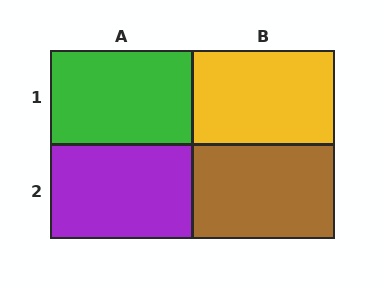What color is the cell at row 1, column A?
Green.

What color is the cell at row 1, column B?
Yellow.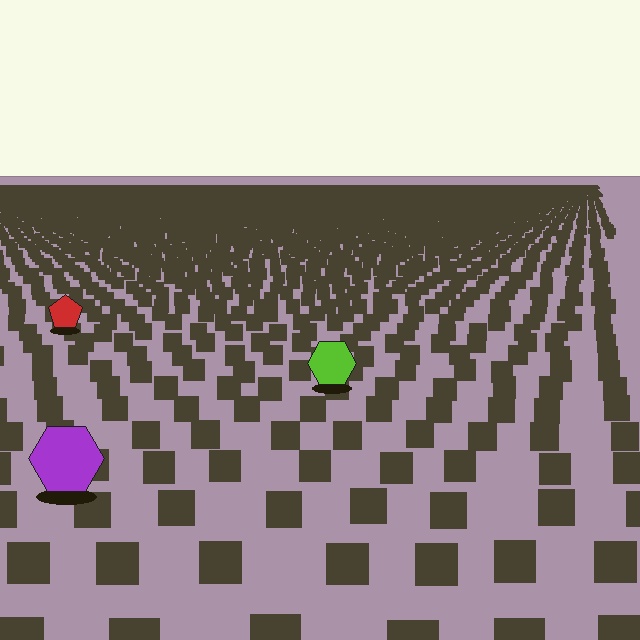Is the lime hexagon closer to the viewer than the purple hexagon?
No. The purple hexagon is closer — you can tell from the texture gradient: the ground texture is coarser near it.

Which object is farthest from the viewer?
The red pentagon is farthest from the viewer. It appears smaller and the ground texture around it is denser.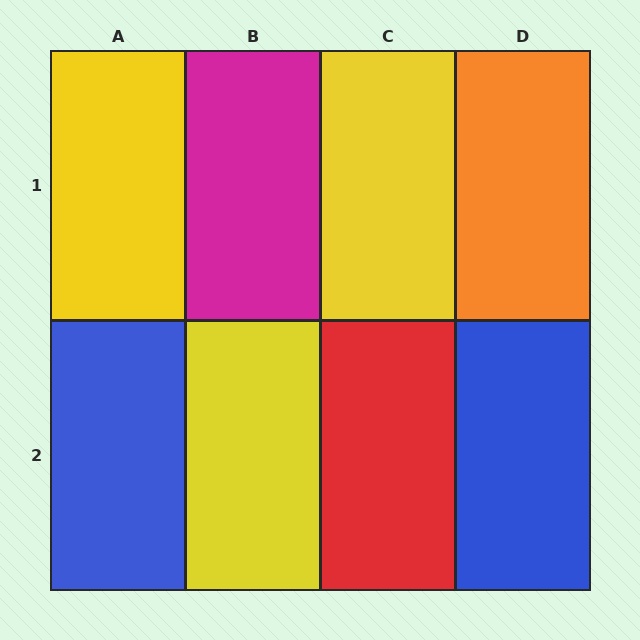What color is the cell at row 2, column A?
Blue.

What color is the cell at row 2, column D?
Blue.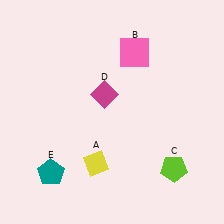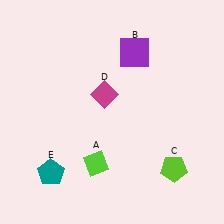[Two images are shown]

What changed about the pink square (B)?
In Image 1, B is pink. In Image 2, it changed to purple.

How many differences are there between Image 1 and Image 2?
There are 2 differences between the two images.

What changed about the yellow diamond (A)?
In Image 1, A is yellow. In Image 2, it changed to lime.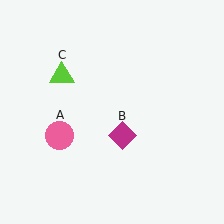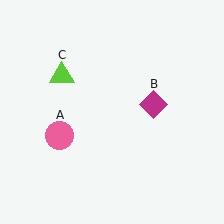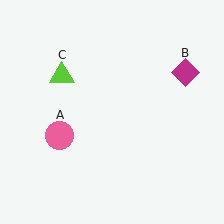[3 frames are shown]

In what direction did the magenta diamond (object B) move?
The magenta diamond (object B) moved up and to the right.